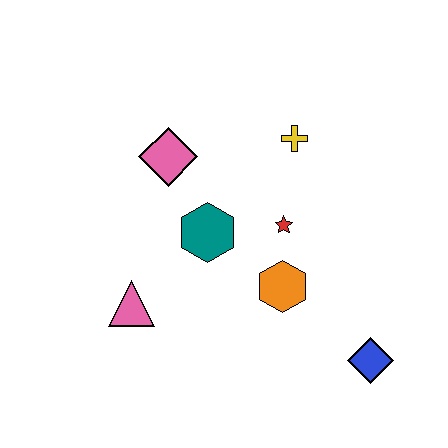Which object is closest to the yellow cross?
The red star is closest to the yellow cross.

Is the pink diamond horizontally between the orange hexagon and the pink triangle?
Yes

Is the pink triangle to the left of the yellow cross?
Yes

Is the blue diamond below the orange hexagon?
Yes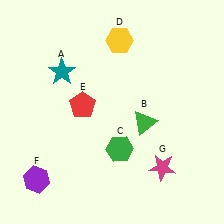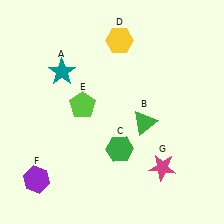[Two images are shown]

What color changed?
The pentagon (E) changed from red in Image 1 to lime in Image 2.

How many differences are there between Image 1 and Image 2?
There is 1 difference between the two images.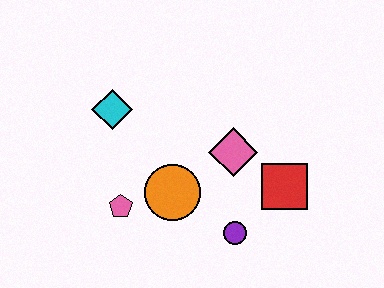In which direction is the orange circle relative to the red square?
The orange circle is to the left of the red square.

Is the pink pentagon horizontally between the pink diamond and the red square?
No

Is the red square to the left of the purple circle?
No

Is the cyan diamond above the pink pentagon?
Yes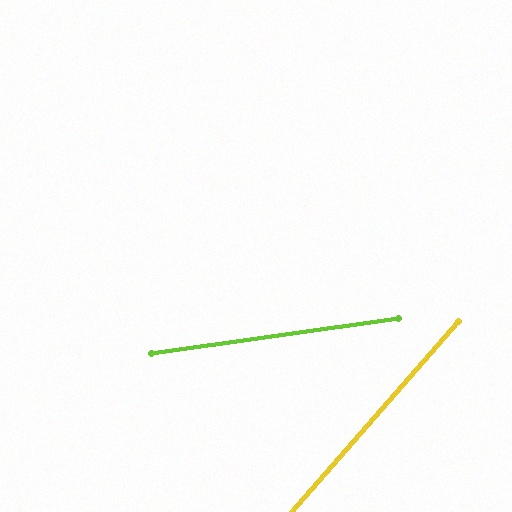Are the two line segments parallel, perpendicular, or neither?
Neither parallel nor perpendicular — they differ by about 41°.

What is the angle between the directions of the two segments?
Approximately 41 degrees.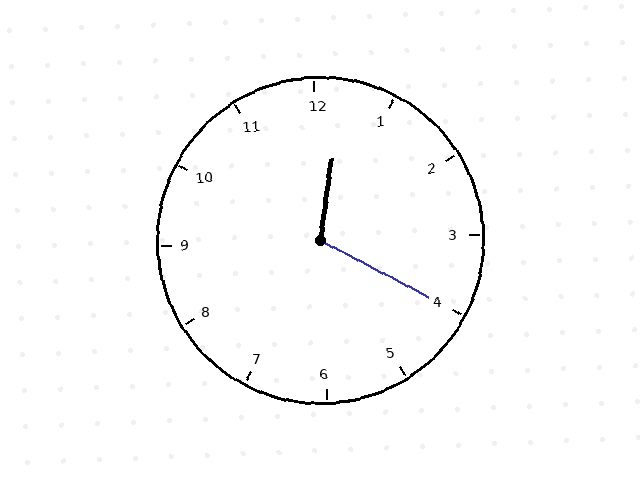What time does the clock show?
12:20.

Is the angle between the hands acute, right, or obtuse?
It is obtuse.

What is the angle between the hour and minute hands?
Approximately 110 degrees.